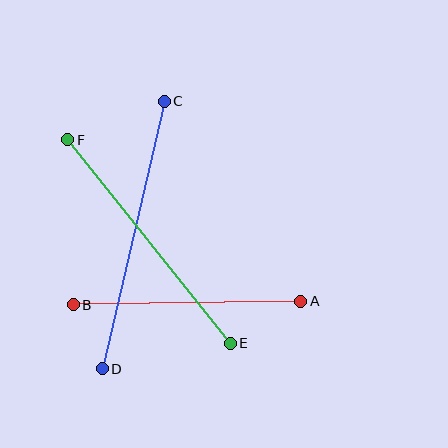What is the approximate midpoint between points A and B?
The midpoint is at approximately (187, 303) pixels.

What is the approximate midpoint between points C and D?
The midpoint is at approximately (133, 235) pixels.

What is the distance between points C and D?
The distance is approximately 275 pixels.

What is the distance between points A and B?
The distance is approximately 228 pixels.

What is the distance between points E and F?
The distance is approximately 260 pixels.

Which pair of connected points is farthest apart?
Points C and D are farthest apart.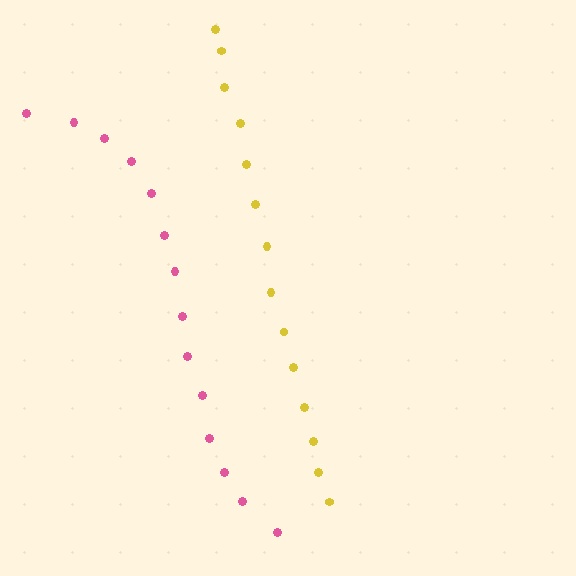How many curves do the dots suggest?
There are 2 distinct paths.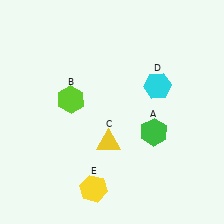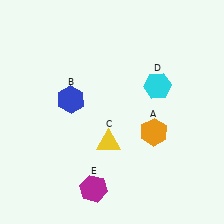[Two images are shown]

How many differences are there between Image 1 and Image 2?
There are 3 differences between the two images.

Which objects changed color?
A changed from green to orange. B changed from lime to blue. E changed from yellow to magenta.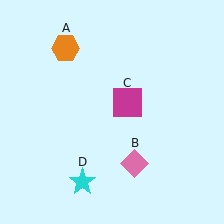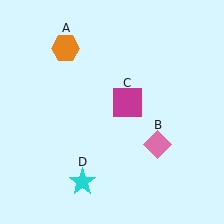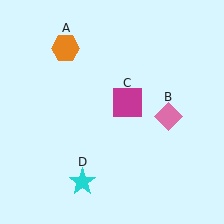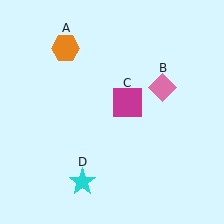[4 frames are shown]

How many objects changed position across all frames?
1 object changed position: pink diamond (object B).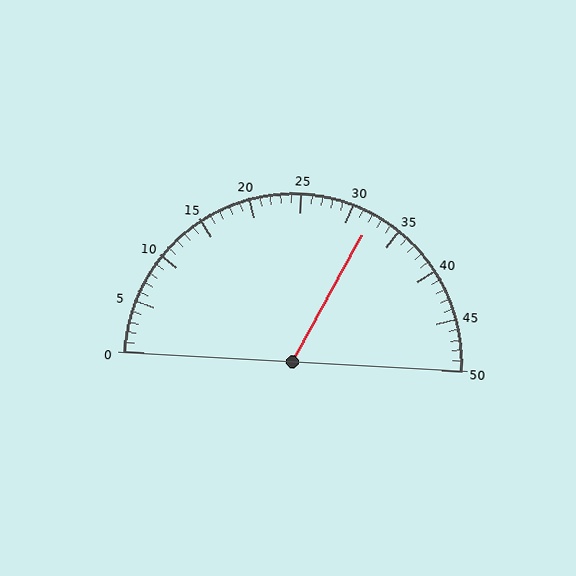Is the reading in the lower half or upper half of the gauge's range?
The reading is in the upper half of the range (0 to 50).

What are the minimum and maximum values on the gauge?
The gauge ranges from 0 to 50.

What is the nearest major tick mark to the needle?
The nearest major tick mark is 30.